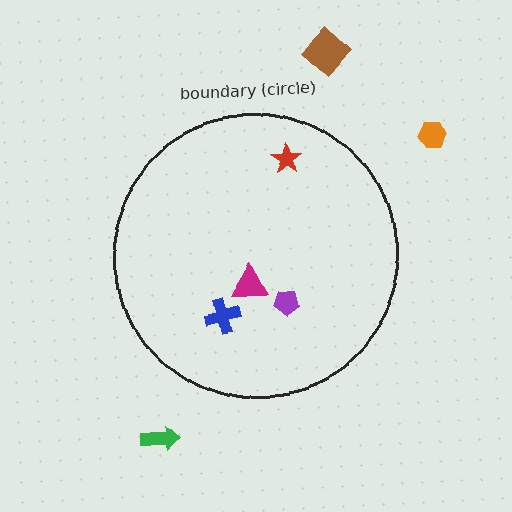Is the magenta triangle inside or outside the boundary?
Inside.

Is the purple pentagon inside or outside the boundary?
Inside.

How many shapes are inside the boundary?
4 inside, 3 outside.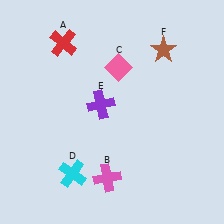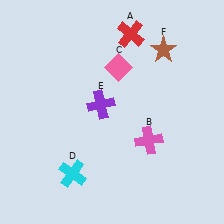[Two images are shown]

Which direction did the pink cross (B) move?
The pink cross (B) moved right.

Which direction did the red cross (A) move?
The red cross (A) moved right.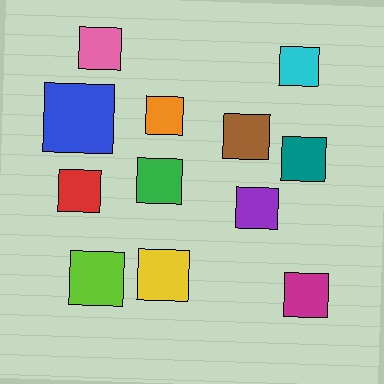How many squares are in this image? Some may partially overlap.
There are 12 squares.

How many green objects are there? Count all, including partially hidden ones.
There is 1 green object.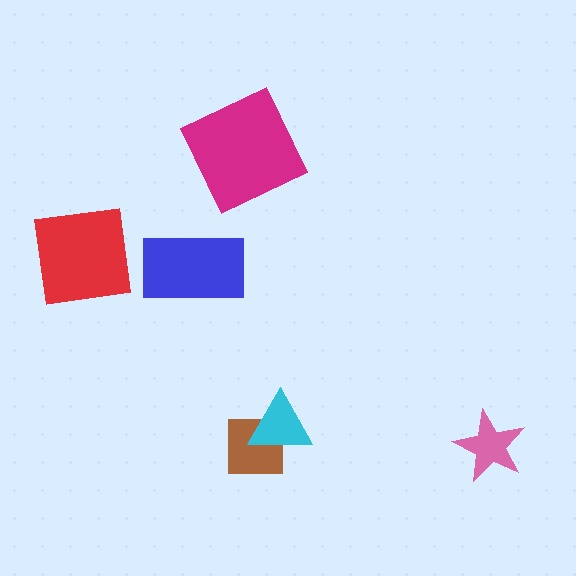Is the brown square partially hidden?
Yes, it is partially covered by another shape.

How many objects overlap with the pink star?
0 objects overlap with the pink star.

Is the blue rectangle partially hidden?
No, no other shape covers it.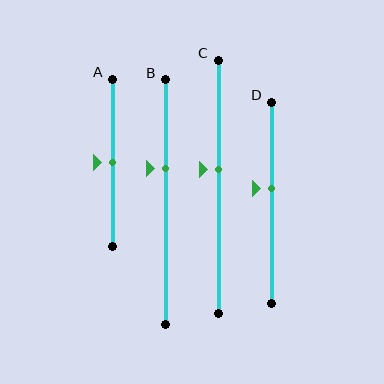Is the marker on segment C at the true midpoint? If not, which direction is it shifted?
No, the marker on segment C is shifted upward by about 7% of the segment length.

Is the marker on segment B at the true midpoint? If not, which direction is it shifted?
No, the marker on segment B is shifted upward by about 14% of the segment length.